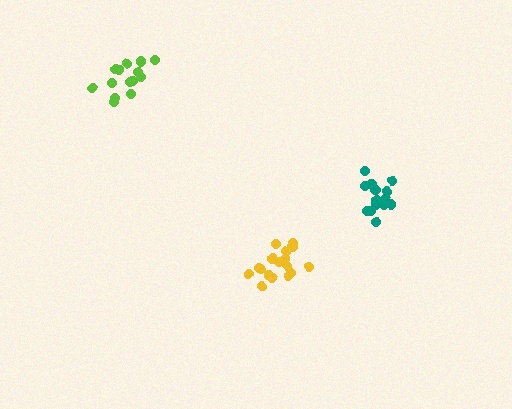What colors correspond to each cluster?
The clusters are colored: lime, yellow, teal.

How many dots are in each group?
Group 1: 14 dots, Group 2: 17 dots, Group 3: 14 dots (45 total).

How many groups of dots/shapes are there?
There are 3 groups.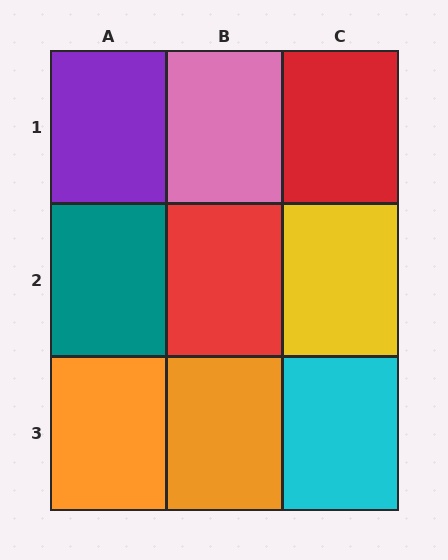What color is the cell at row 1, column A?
Purple.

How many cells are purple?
1 cell is purple.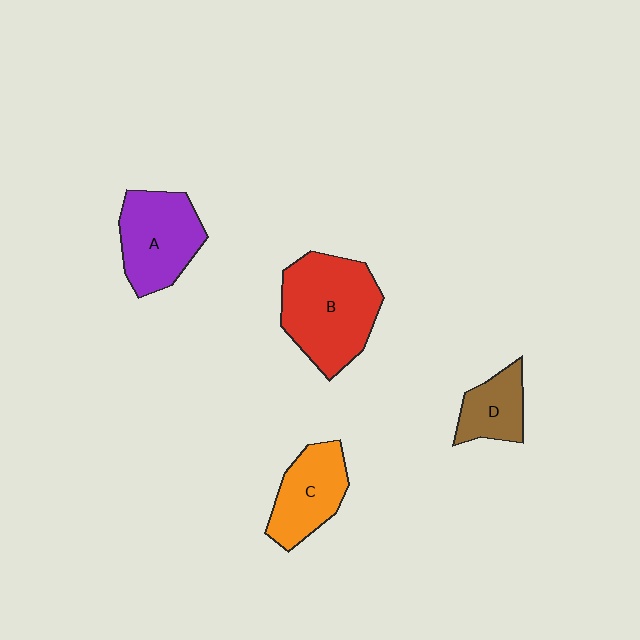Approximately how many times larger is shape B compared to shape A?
Approximately 1.3 times.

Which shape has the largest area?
Shape B (red).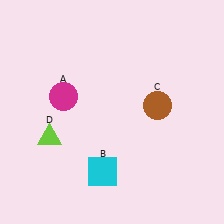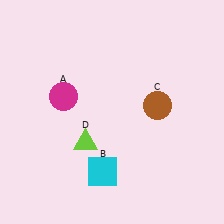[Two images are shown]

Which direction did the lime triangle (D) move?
The lime triangle (D) moved right.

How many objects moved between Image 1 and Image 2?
1 object moved between the two images.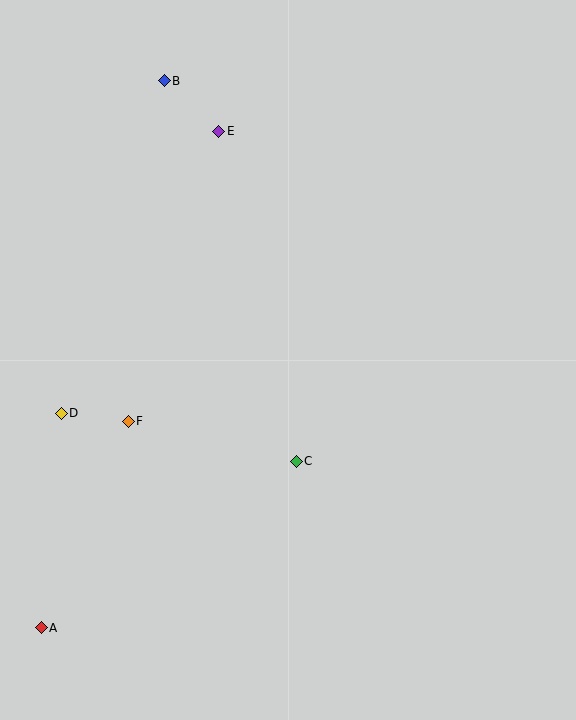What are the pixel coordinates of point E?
Point E is at (219, 131).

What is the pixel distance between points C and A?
The distance between C and A is 304 pixels.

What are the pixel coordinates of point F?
Point F is at (128, 421).